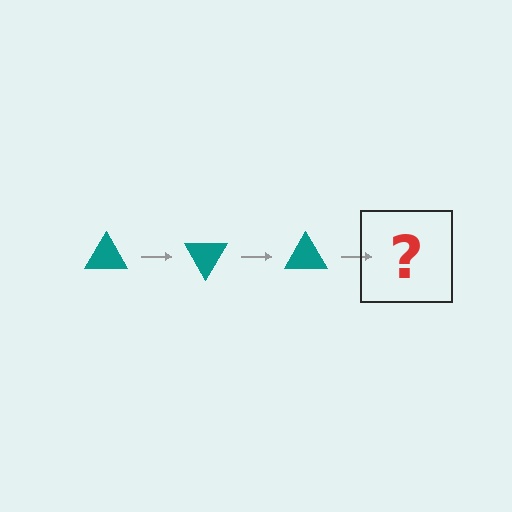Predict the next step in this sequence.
The next step is a teal triangle rotated 180 degrees.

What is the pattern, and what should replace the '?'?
The pattern is that the triangle rotates 60 degrees each step. The '?' should be a teal triangle rotated 180 degrees.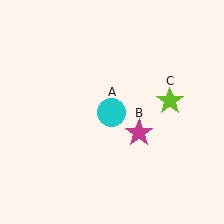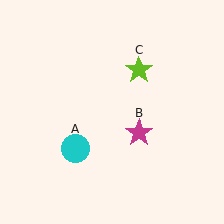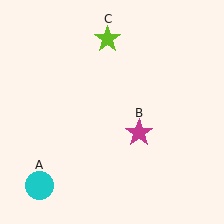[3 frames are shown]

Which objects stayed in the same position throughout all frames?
Magenta star (object B) remained stationary.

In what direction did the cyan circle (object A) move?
The cyan circle (object A) moved down and to the left.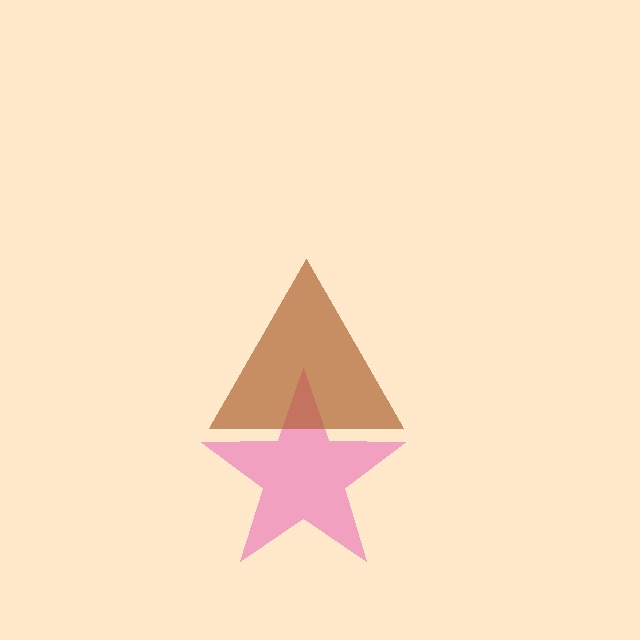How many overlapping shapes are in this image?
There are 2 overlapping shapes in the image.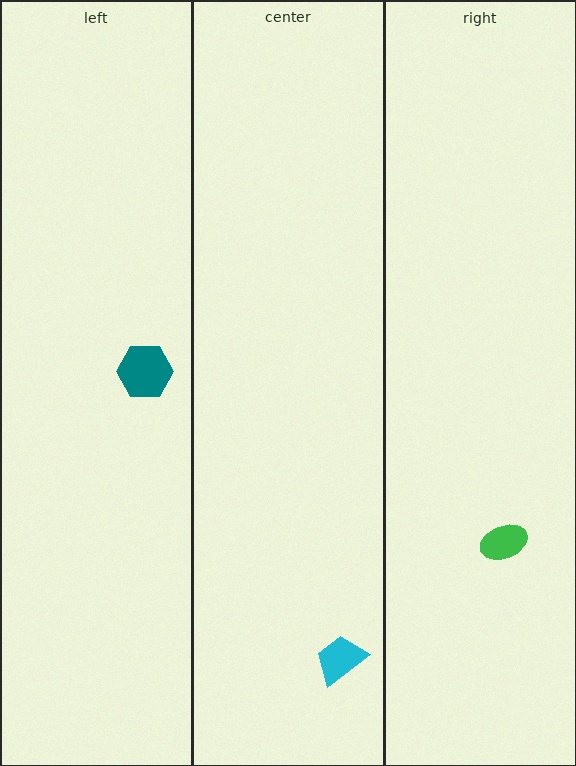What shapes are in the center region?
The cyan trapezoid.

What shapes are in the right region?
The green ellipse.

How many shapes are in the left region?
1.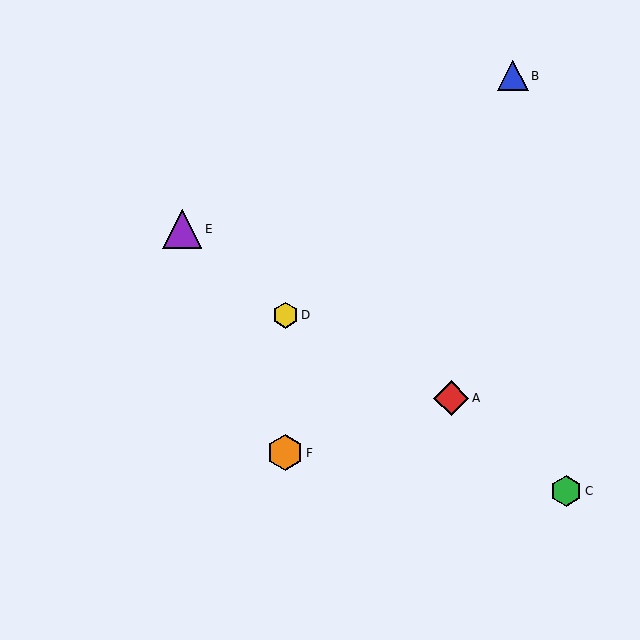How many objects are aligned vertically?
2 objects (D, F) are aligned vertically.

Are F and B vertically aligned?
No, F is at x≈285 and B is at x≈513.